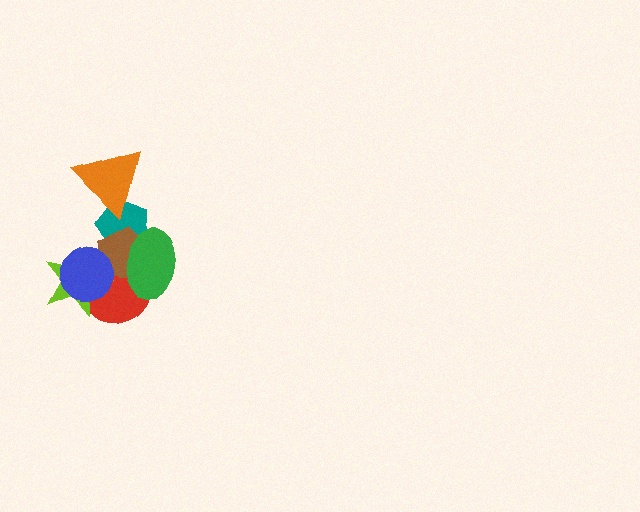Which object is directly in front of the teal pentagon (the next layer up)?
The brown pentagon is directly in front of the teal pentagon.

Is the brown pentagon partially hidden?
Yes, it is partially covered by another shape.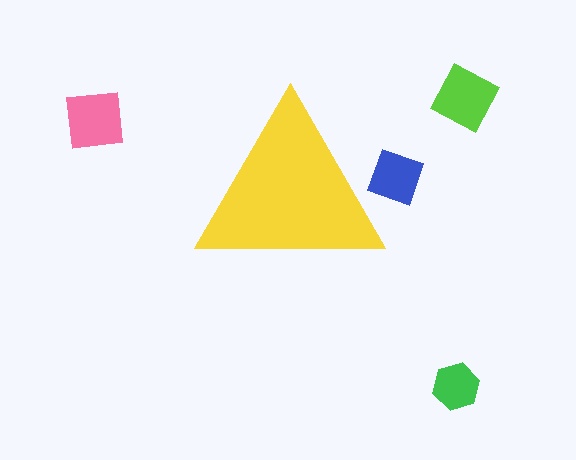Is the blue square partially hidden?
Yes, the blue square is partially hidden behind the yellow triangle.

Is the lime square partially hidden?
No, the lime square is fully visible.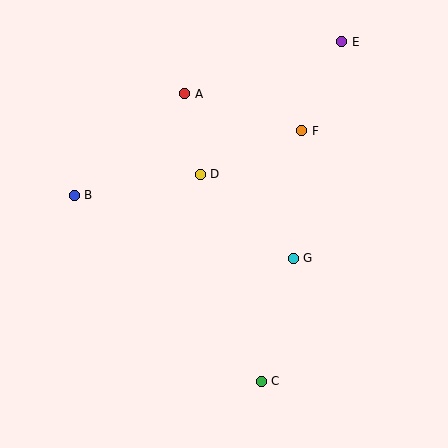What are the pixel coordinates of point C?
Point C is at (261, 381).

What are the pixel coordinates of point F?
Point F is at (302, 131).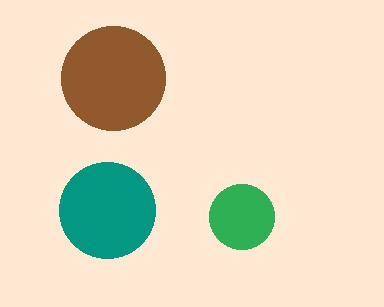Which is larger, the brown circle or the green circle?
The brown one.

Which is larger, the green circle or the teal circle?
The teal one.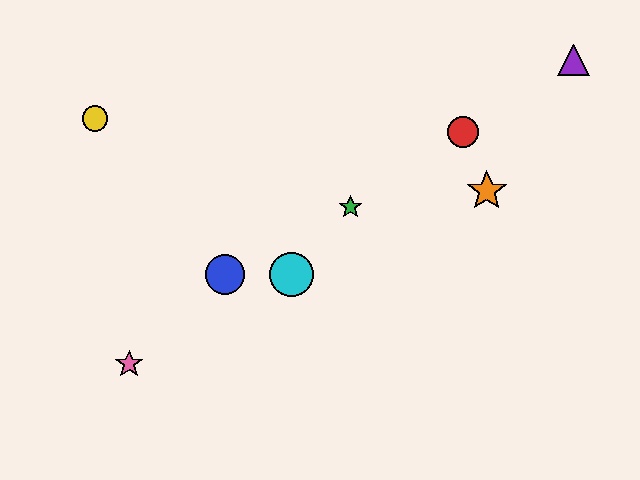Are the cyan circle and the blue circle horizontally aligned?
Yes, both are at y≈274.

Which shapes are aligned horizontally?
The blue circle, the cyan circle are aligned horizontally.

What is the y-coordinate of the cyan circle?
The cyan circle is at y≈274.